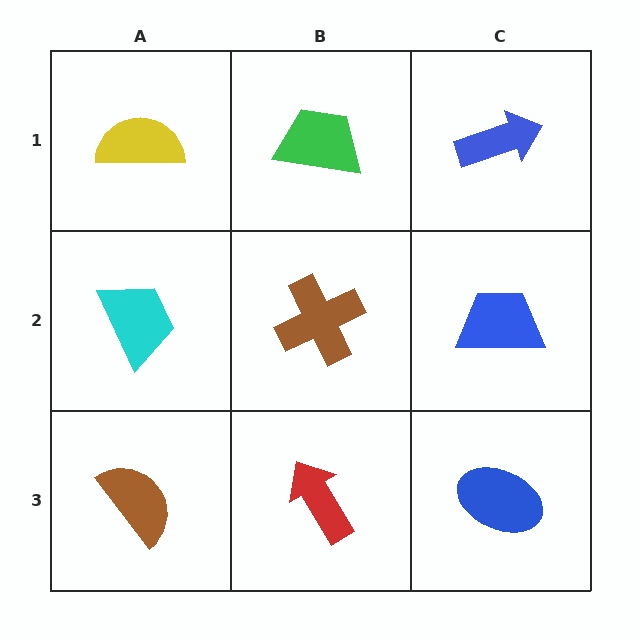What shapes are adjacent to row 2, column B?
A green trapezoid (row 1, column B), a red arrow (row 3, column B), a cyan trapezoid (row 2, column A), a blue trapezoid (row 2, column C).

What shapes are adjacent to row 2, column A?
A yellow semicircle (row 1, column A), a brown semicircle (row 3, column A), a brown cross (row 2, column B).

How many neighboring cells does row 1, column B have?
3.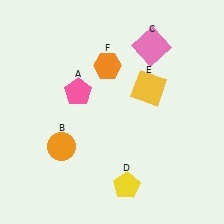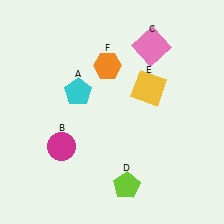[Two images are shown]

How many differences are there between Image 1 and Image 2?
There are 3 differences between the two images.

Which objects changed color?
A changed from pink to cyan. B changed from orange to magenta. D changed from yellow to lime.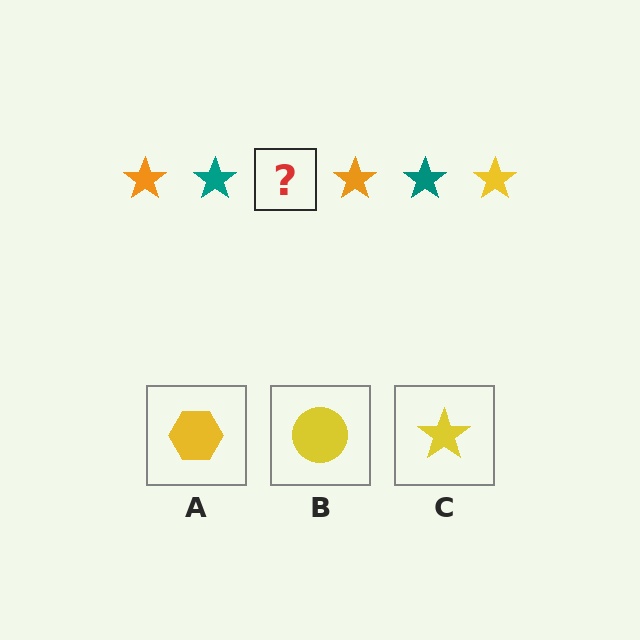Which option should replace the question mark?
Option C.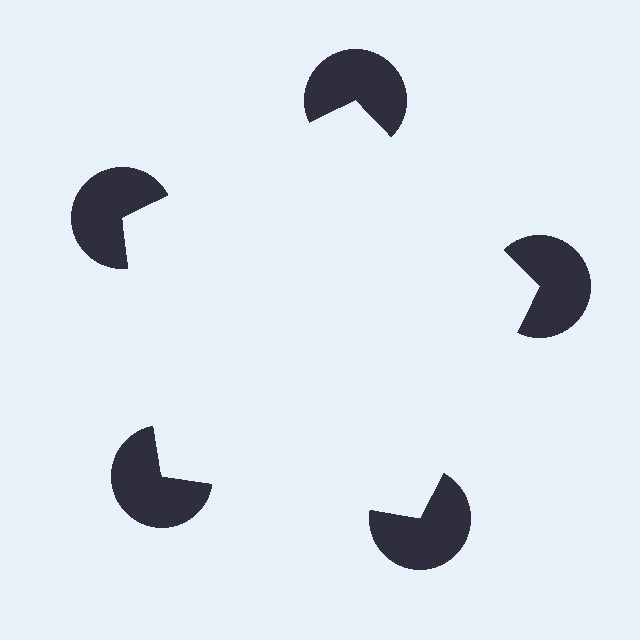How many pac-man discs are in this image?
There are 5 — one at each vertex of the illusory pentagon.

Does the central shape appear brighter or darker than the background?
It typically appears slightly brighter than the background, even though no actual brightness change is drawn.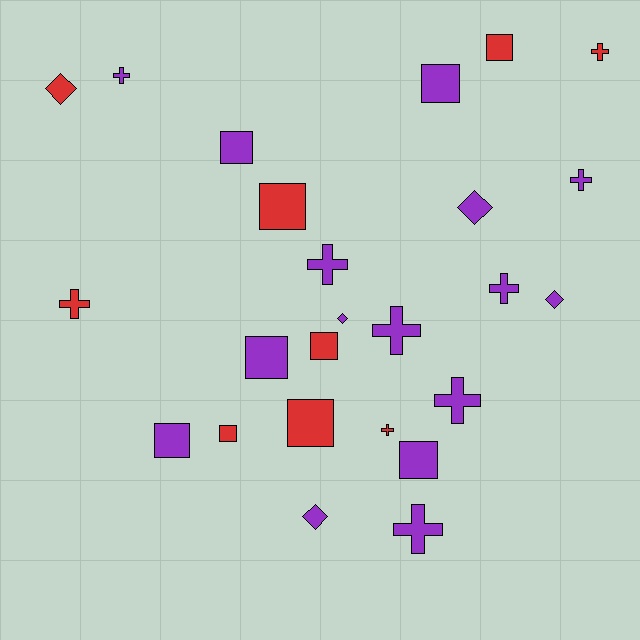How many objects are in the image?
There are 25 objects.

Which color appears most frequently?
Purple, with 16 objects.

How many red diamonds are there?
There is 1 red diamond.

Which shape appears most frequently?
Cross, with 10 objects.